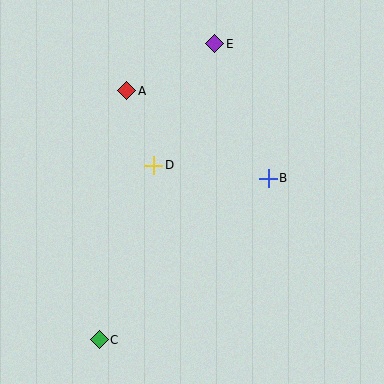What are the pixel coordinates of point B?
Point B is at (268, 178).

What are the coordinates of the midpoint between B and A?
The midpoint between B and A is at (198, 135).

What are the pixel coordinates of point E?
Point E is at (215, 44).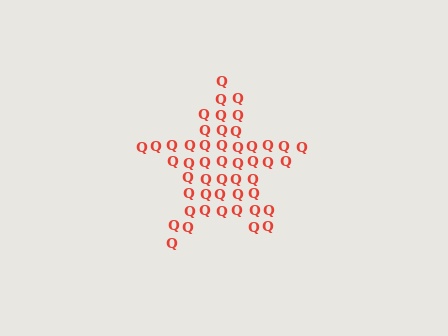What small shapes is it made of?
It is made of small letter Q's.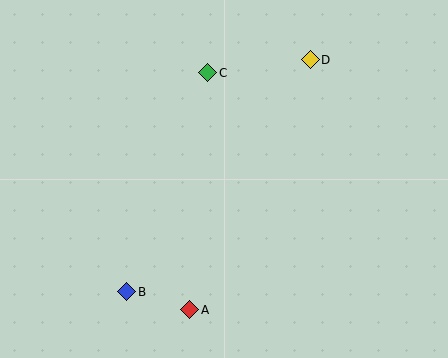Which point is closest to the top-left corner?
Point C is closest to the top-left corner.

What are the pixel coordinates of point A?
Point A is at (190, 310).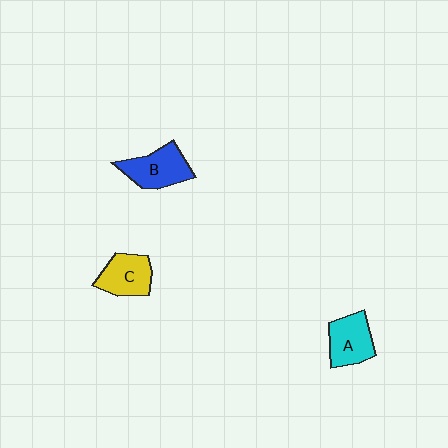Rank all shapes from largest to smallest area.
From largest to smallest: B (blue), A (cyan), C (yellow).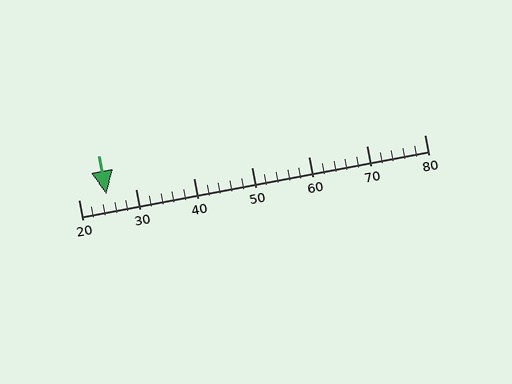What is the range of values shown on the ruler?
The ruler shows values from 20 to 80.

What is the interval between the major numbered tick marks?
The major tick marks are spaced 10 units apart.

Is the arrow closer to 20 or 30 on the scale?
The arrow is closer to 20.